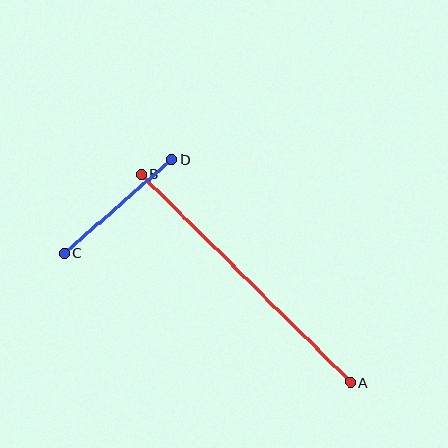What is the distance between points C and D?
The distance is approximately 143 pixels.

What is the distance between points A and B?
The distance is approximately 295 pixels.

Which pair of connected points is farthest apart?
Points A and B are farthest apart.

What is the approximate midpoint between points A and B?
The midpoint is at approximately (246, 278) pixels.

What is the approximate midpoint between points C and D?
The midpoint is at approximately (118, 206) pixels.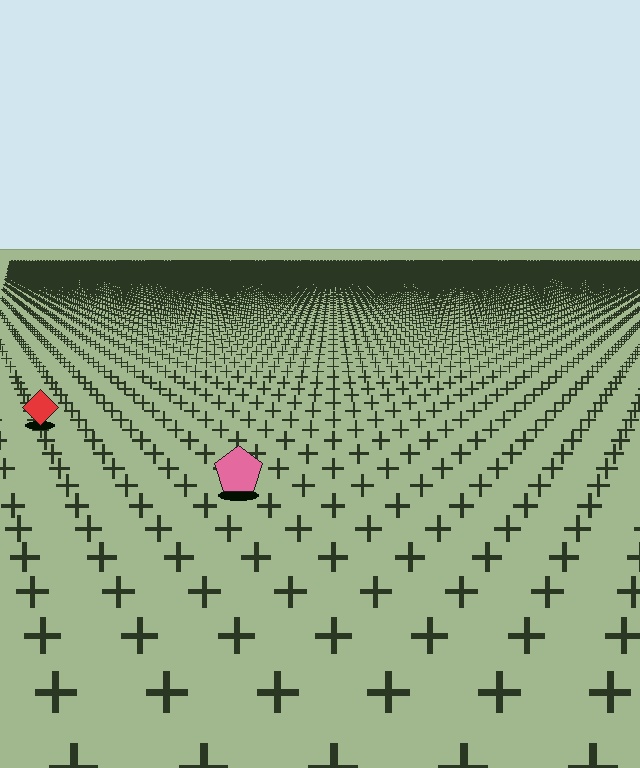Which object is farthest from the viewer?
The red diamond is farthest from the viewer. It appears smaller and the ground texture around it is denser.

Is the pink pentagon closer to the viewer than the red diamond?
Yes. The pink pentagon is closer — you can tell from the texture gradient: the ground texture is coarser near it.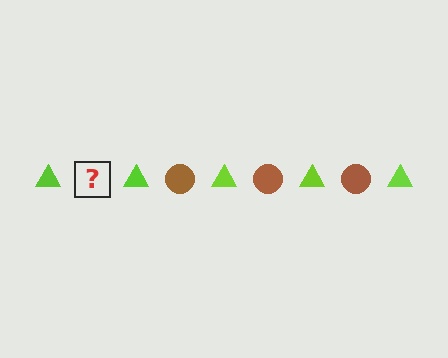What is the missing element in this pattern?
The missing element is a brown circle.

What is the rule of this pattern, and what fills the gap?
The rule is that the pattern alternates between lime triangle and brown circle. The gap should be filled with a brown circle.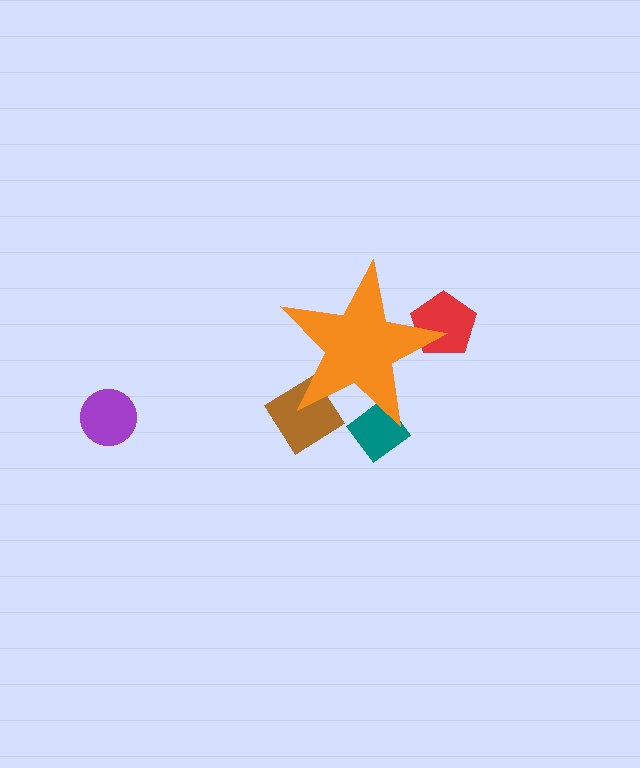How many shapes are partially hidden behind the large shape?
3 shapes are partially hidden.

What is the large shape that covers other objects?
An orange star.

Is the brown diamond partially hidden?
Yes, the brown diamond is partially hidden behind the orange star.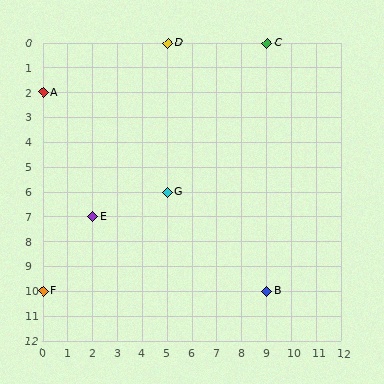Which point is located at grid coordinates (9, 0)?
Point C is at (9, 0).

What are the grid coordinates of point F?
Point F is at grid coordinates (0, 10).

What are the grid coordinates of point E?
Point E is at grid coordinates (2, 7).